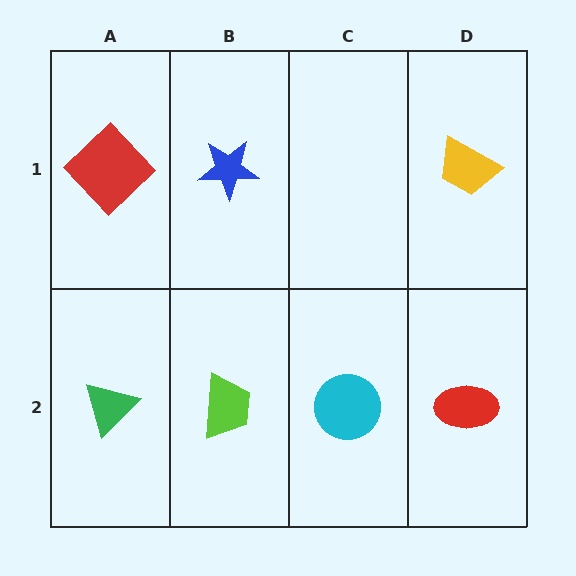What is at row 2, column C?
A cyan circle.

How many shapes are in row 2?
4 shapes.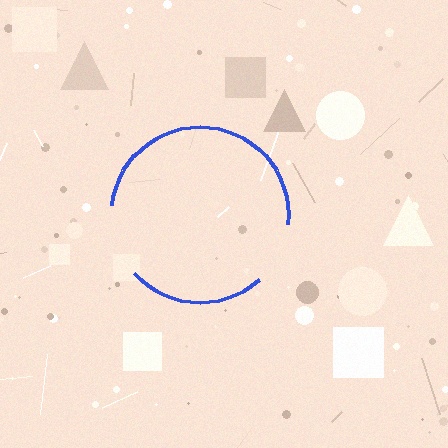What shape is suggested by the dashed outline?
The dashed outline suggests a circle.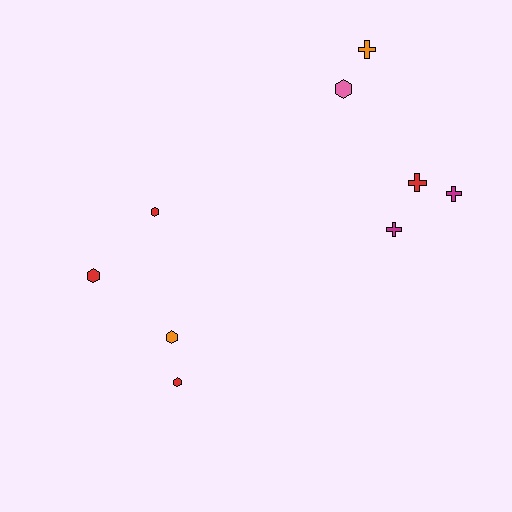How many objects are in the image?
There are 9 objects.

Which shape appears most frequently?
Hexagon, with 5 objects.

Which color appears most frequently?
Red, with 4 objects.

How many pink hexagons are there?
There is 1 pink hexagon.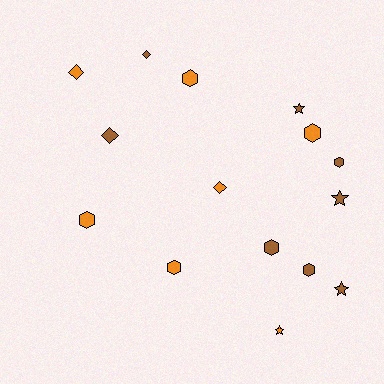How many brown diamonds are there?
There are 2 brown diamonds.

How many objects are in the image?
There are 15 objects.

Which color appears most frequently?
Brown, with 8 objects.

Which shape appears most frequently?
Hexagon, with 7 objects.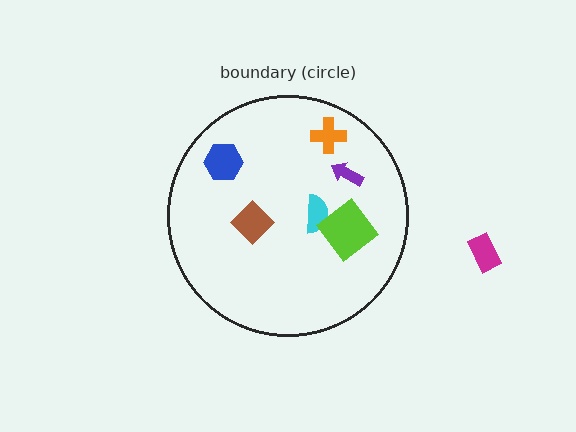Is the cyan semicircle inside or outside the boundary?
Inside.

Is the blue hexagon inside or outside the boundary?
Inside.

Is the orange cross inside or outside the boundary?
Inside.